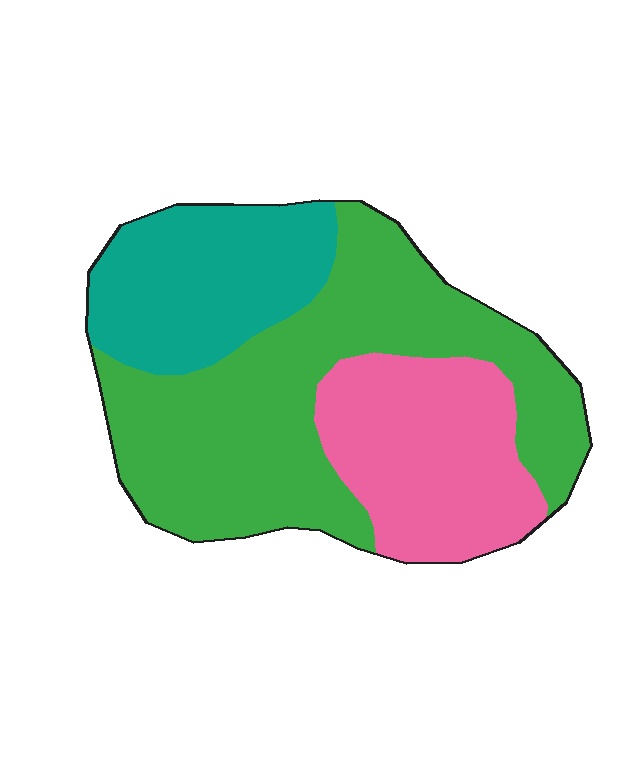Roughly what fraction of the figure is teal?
Teal covers roughly 25% of the figure.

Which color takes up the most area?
Green, at roughly 50%.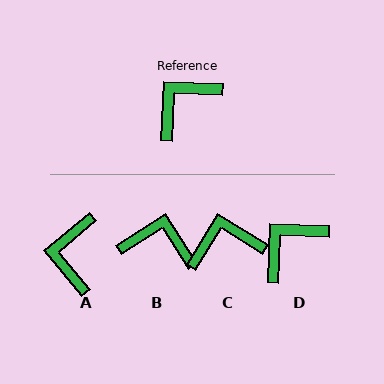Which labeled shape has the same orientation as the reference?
D.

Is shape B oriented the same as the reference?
No, it is off by about 55 degrees.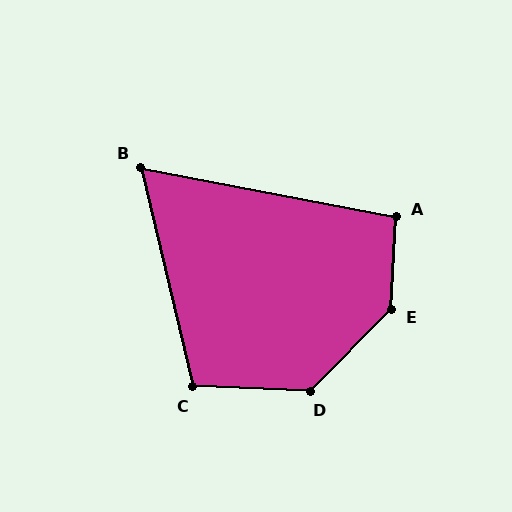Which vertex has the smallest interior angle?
B, at approximately 66 degrees.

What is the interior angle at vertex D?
Approximately 133 degrees (obtuse).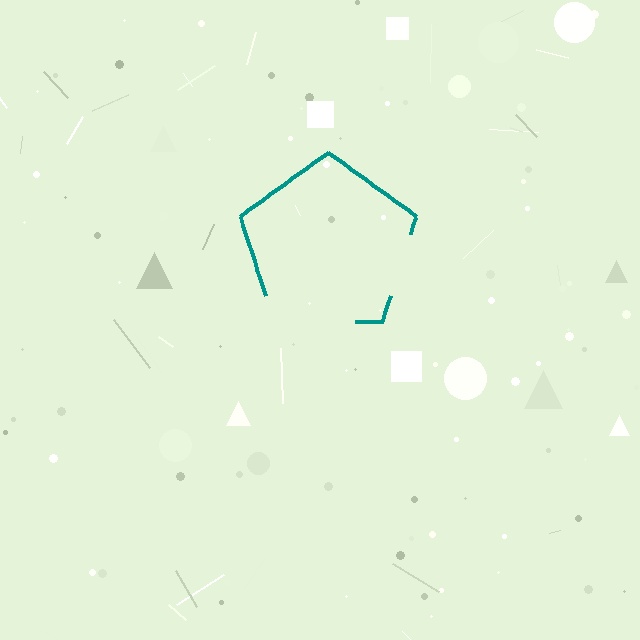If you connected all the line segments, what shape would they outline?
They would outline a pentagon.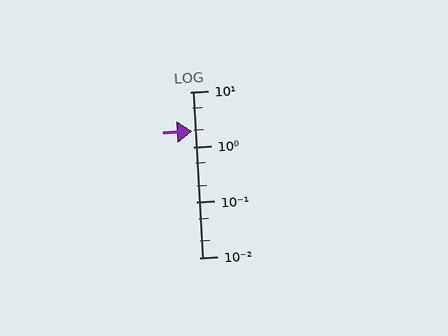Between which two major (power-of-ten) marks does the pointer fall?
The pointer is between 1 and 10.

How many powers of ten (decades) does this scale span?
The scale spans 3 decades, from 0.01 to 10.